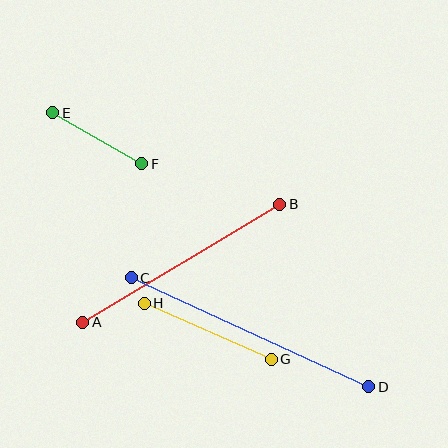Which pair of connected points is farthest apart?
Points C and D are farthest apart.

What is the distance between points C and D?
The distance is approximately 262 pixels.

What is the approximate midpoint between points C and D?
The midpoint is at approximately (250, 332) pixels.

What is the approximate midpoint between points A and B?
The midpoint is at approximately (181, 263) pixels.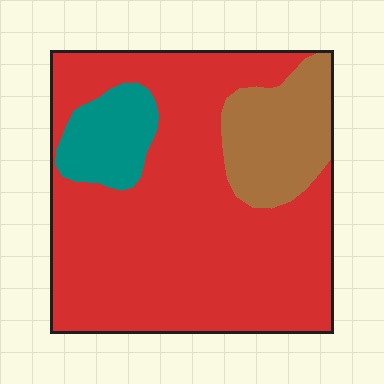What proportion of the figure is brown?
Brown covers around 15% of the figure.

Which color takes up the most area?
Red, at roughly 75%.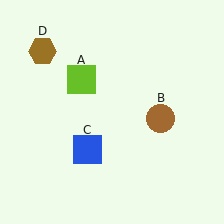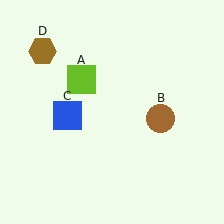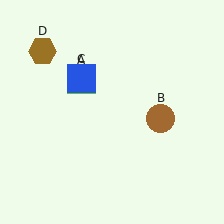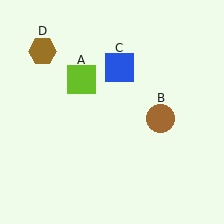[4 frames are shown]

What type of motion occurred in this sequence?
The blue square (object C) rotated clockwise around the center of the scene.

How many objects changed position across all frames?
1 object changed position: blue square (object C).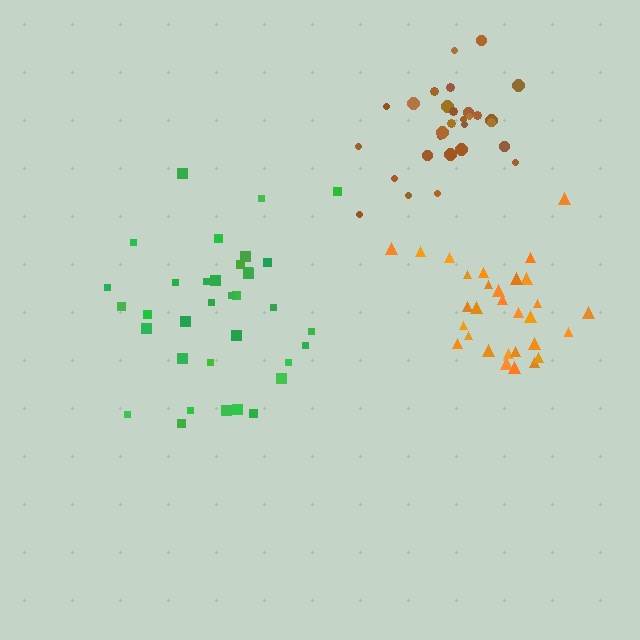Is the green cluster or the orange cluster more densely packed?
Orange.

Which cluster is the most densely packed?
Brown.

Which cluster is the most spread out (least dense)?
Green.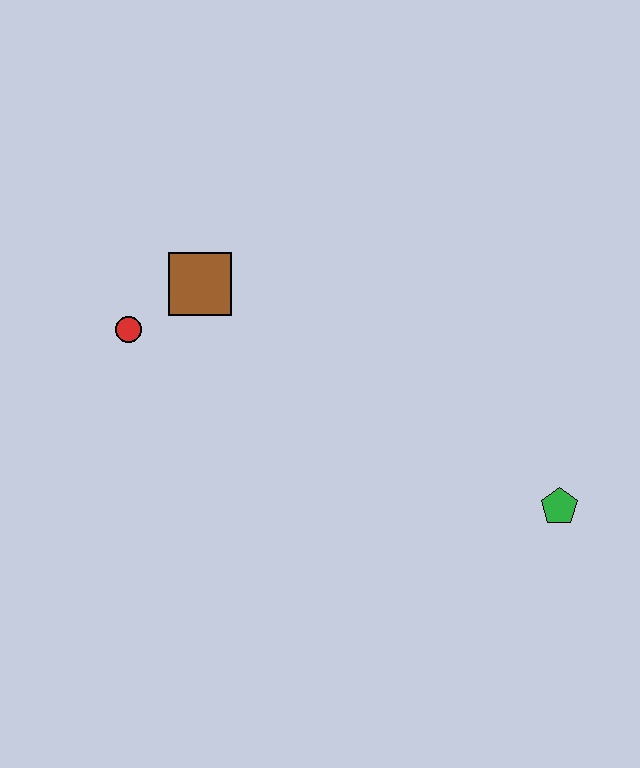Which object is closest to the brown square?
The red circle is closest to the brown square.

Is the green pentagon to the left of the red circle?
No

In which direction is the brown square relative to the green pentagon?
The brown square is to the left of the green pentagon.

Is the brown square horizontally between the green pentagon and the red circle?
Yes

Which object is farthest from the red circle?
The green pentagon is farthest from the red circle.